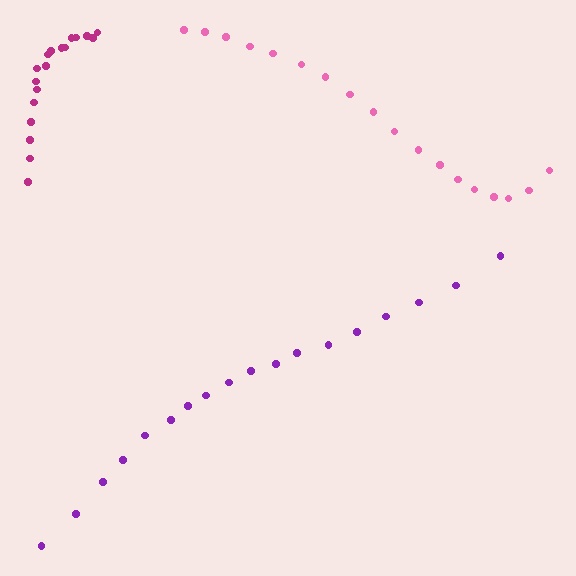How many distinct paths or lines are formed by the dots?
There are 3 distinct paths.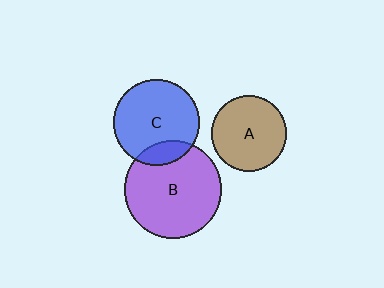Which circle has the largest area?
Circle B (purple).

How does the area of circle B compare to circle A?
Approximately 1.7 times.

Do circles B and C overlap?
Yes.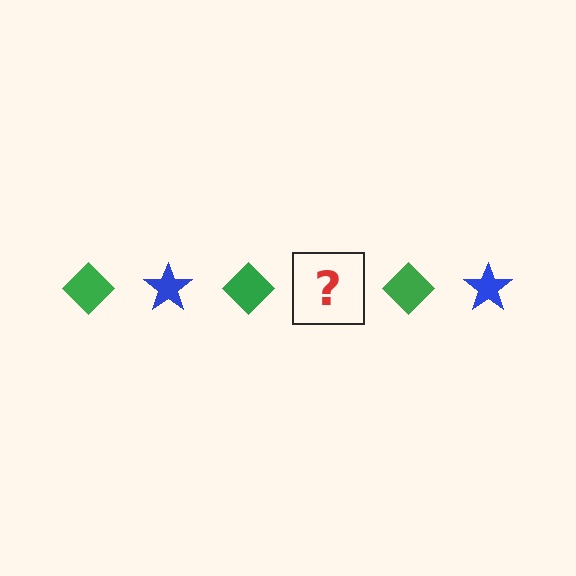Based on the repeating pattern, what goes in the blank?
The blank should be a blue star.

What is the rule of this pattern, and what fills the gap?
The rule is that the pattern alternates between green diamond and blue star. The gap should be filled with a blue star.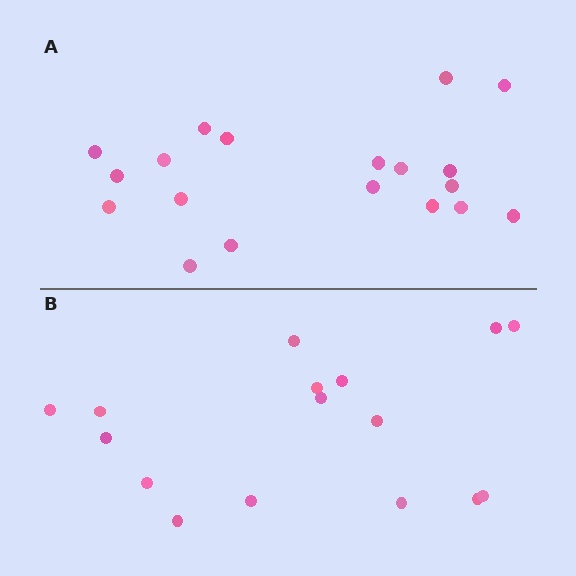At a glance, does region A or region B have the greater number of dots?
Region A (the top region) has more dots.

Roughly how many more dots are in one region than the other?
Region A has just a few more — roughly 2 or 3 more dots than region B.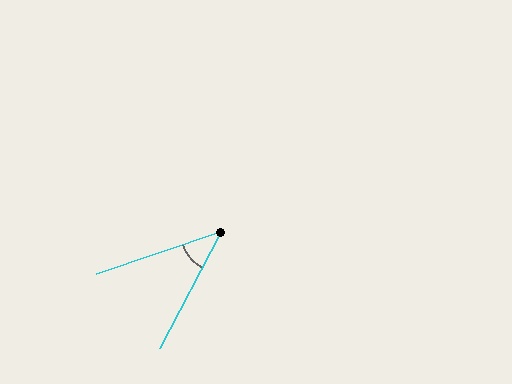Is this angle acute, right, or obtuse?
It is acute.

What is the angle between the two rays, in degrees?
Approximately 43 degrees.